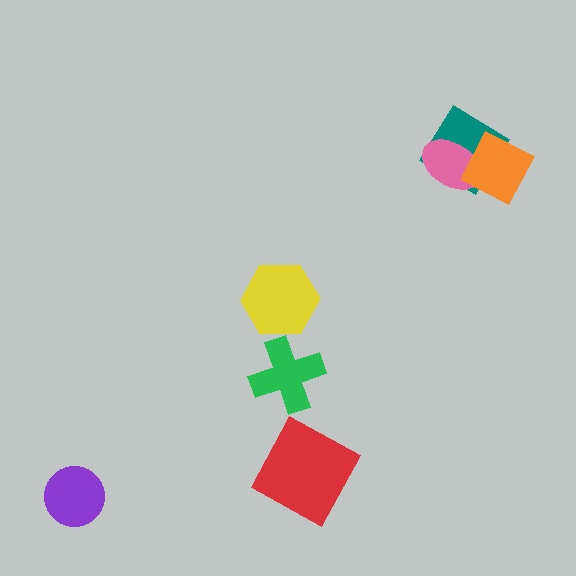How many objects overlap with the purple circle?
0 objects overlap with the purple circle.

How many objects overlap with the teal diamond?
2 objects overlap with the teal diamond.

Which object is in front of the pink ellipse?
The orange diamond is in front of the pink ellipse.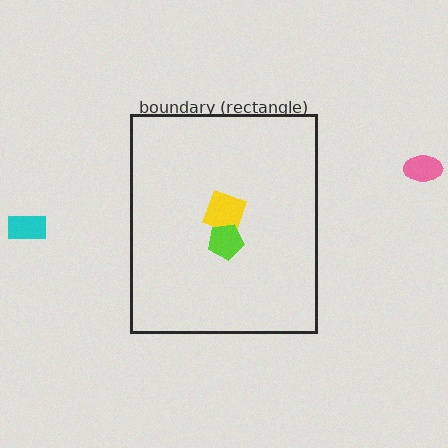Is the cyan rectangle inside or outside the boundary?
Outside.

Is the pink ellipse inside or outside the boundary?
Outside.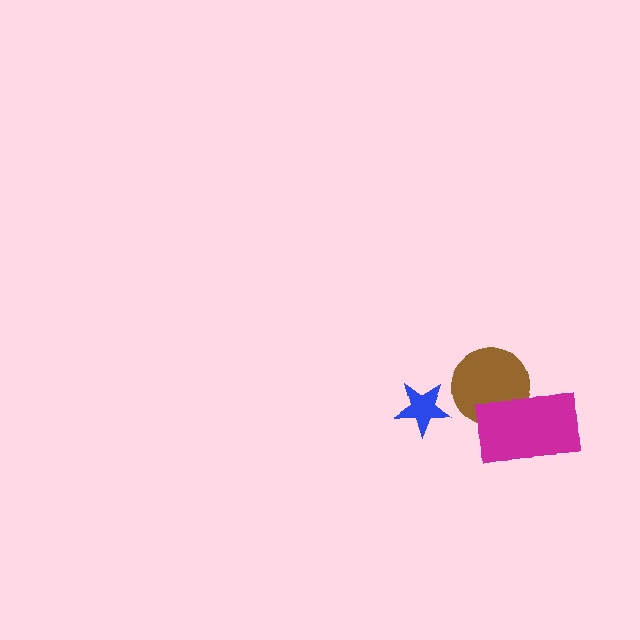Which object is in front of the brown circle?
The magenta rectangle is in front of the brown circle.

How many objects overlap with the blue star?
0 objects overlap with the blue star.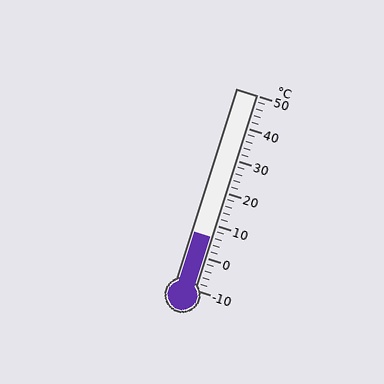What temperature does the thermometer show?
The thermometer shows approximately 6°C.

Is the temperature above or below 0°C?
The temperature is above 0°C.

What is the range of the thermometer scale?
The thermometer scale ranges from -10°C to 50°C.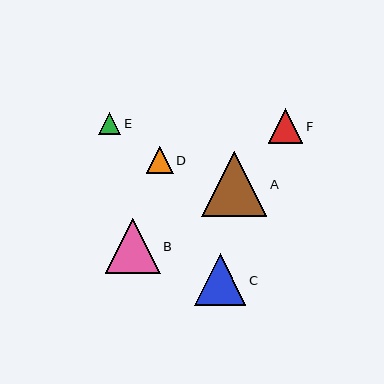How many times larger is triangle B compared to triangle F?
Triangle B is approximately 1.6 times the size of triangle F.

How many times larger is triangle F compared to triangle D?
Triangle F is approximately 1.3 times the size of triangle D.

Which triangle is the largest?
Triangle A is the largest with a size of approximately 65 pixels.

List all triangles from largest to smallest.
From largest to smallest: A, B, C, F, D, E.